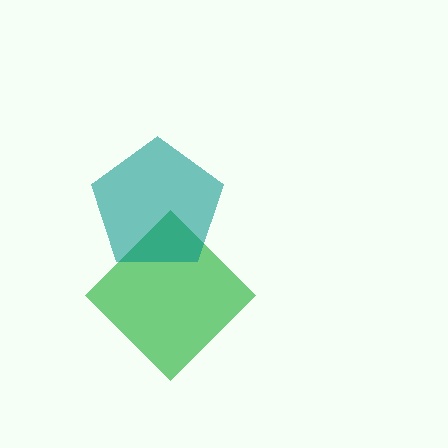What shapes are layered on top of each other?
The layered shapes are: a green diamond, a teal pentagon.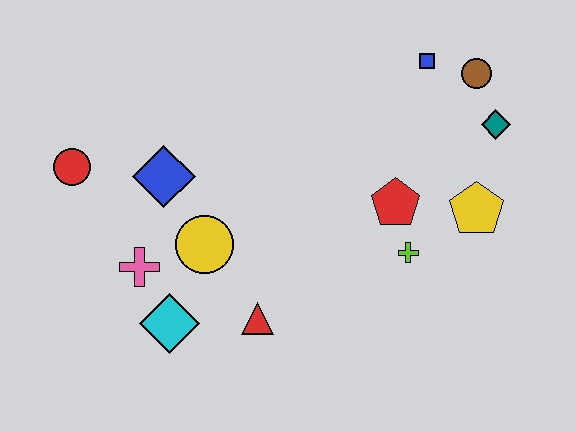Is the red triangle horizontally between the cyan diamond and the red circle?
No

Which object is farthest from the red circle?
The teal diamond is farthest from the red circle.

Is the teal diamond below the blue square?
Yes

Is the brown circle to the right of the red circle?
Yes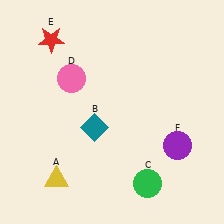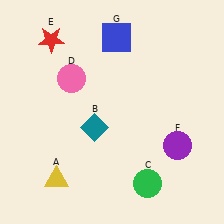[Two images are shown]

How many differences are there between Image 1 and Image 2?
There is 1 difference between the two images.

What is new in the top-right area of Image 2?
A blue square (G) was added in the top-right area of Image 2.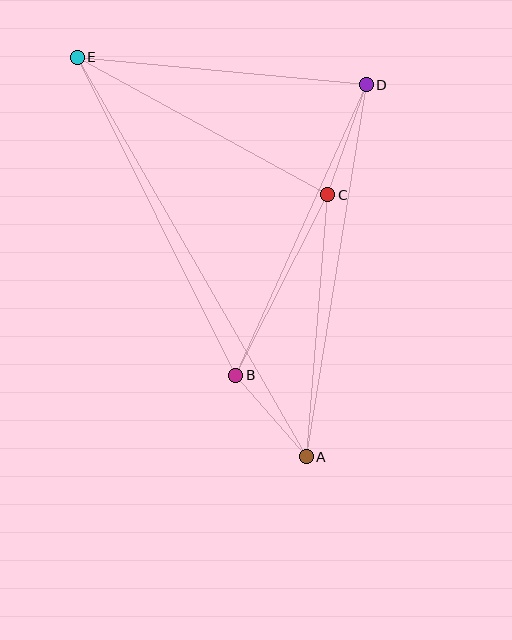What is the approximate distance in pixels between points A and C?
The distance between A and C is approximately 263 pixels.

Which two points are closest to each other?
Points A and B are closest to each other.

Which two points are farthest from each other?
Points A and E are farthest from each other.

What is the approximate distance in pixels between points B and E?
The distance between B and E is approximately 355 pixels.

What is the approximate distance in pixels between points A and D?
The distance between A and D is approximately 377 pixels.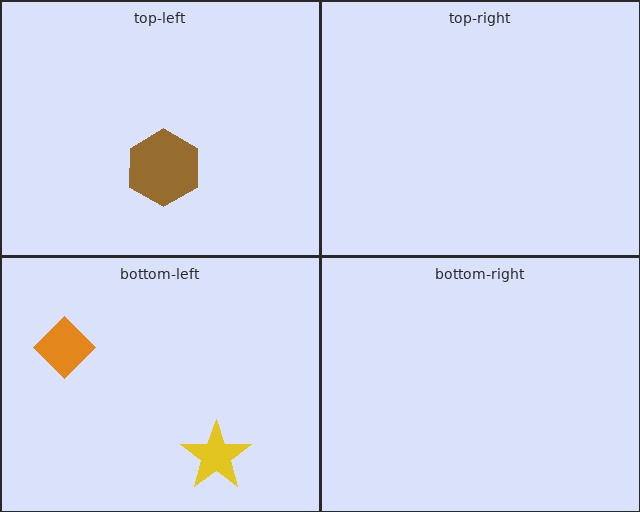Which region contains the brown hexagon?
The top-left region.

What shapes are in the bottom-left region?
The yellow star, the orange diamond.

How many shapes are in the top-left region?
1.